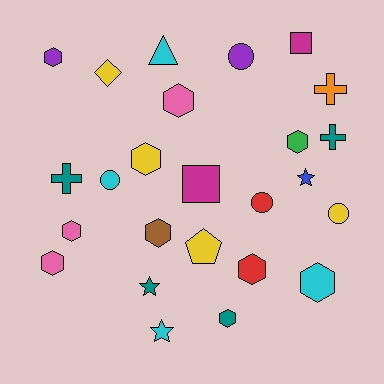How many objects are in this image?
There are 25 objects.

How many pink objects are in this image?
There are 3 pink objects.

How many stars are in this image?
There are 3 stars.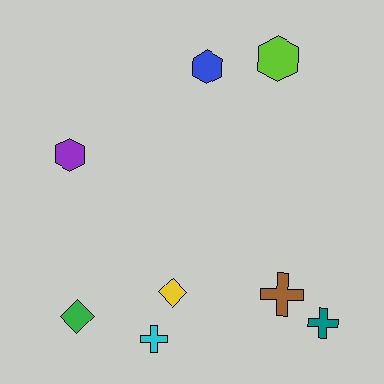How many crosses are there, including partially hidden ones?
There are 3 crosses.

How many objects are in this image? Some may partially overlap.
There are 8 objects.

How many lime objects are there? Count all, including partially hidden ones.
There is 1 lime object.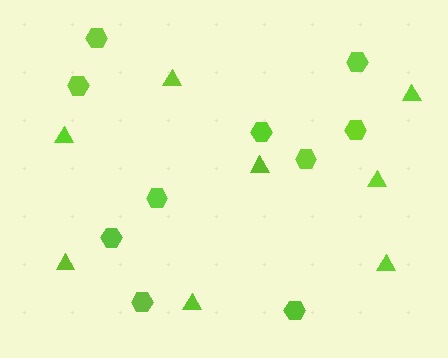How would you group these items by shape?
There are 2 groups: one group of triangles (8) and one group of hexagons (10).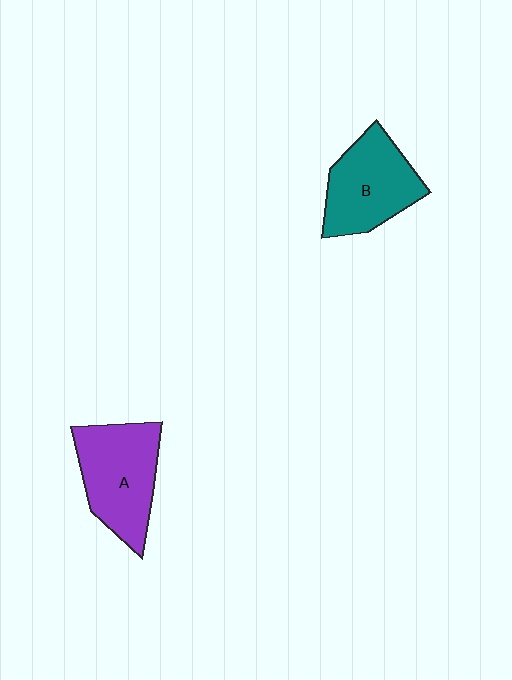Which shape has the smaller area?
Shape B (teal).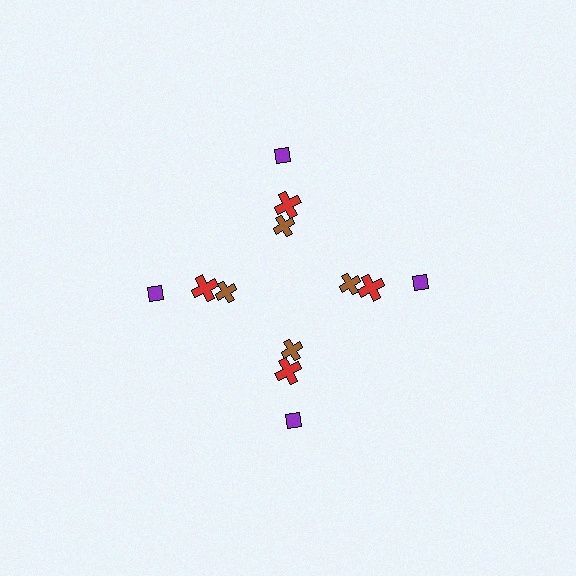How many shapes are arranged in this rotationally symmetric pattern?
There are 12 shapes, arranged in 4 groups of 3.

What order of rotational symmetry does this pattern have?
This pattern has 4-fold rotational symmetry.